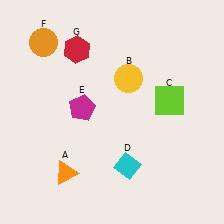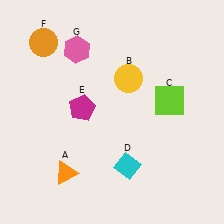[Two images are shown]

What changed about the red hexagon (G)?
In Image 1, G is red. In Image 2, it changed to pink.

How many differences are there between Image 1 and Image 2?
There is 1 difference between the two images.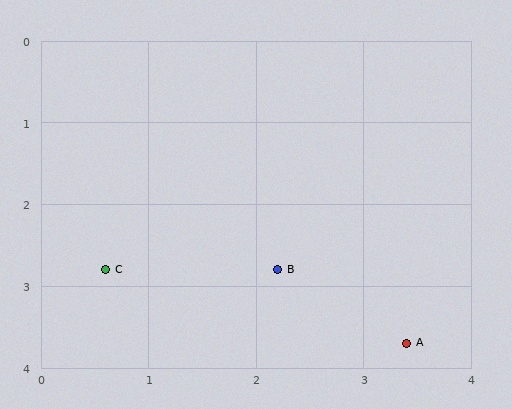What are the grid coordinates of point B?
Point B is at approximately (2.2, 2.8).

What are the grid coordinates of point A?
Point A is at approximately (3.4, 3.7).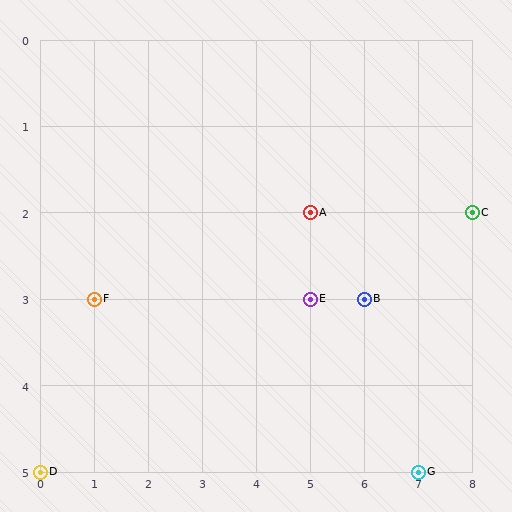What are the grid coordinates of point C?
Point C is at grid coordinates (8, 2).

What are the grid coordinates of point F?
Point F is at grid coordinates (1, 3).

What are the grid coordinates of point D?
Point D is at grid coordinates (0, 5).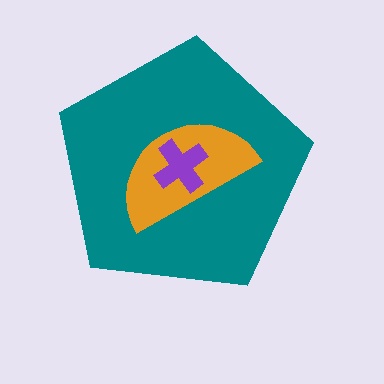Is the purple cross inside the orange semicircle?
Yes.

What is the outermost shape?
The teal pentagon.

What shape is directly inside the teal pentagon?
The orange semicircle.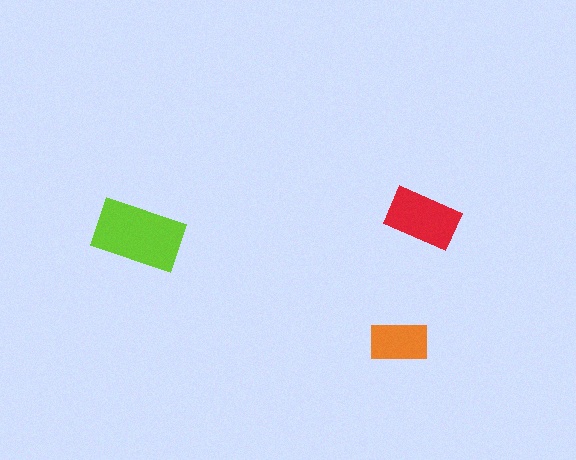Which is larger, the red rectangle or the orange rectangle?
The red one.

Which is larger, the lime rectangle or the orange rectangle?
The lime one.